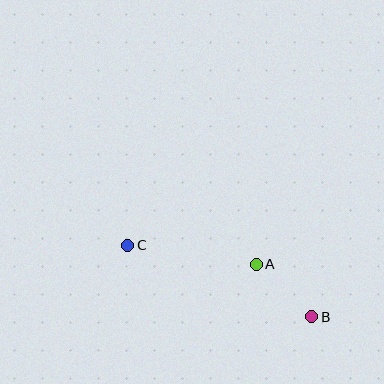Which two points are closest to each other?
Points A and B are closest to each other.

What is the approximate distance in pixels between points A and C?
The distance between A and C is approximately 130 pixels.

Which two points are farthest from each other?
Points B and C are farthest from each other.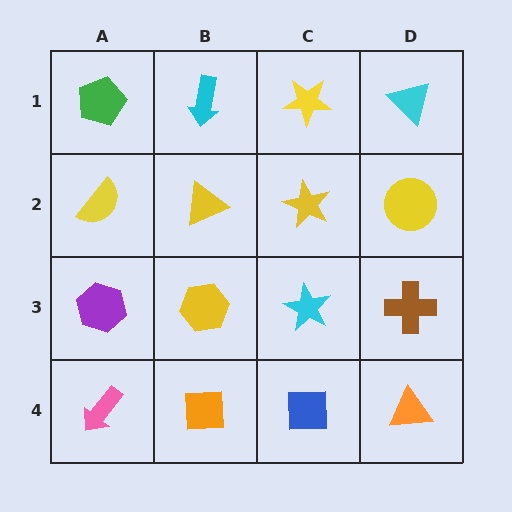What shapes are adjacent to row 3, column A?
A yellow semicircle (row 2, column A), a pink arrow (row 4, column A), a yellow hexagon (row 3, column B).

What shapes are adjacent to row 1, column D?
A yellow circle (row 2, column D), a yellow star (row 1, column C).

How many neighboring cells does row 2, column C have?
4.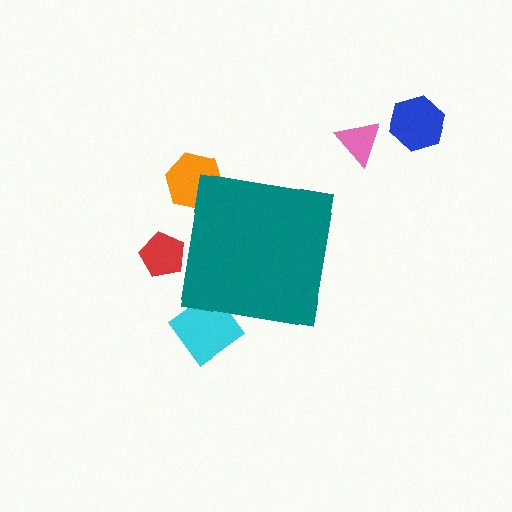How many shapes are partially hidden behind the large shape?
3 shapes are partially hidden.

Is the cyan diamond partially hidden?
Yes, the cyan diamond is partially hidden behind the teal square.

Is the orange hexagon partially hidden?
Yes, the orange hexagon is partially hidden behind the teal square.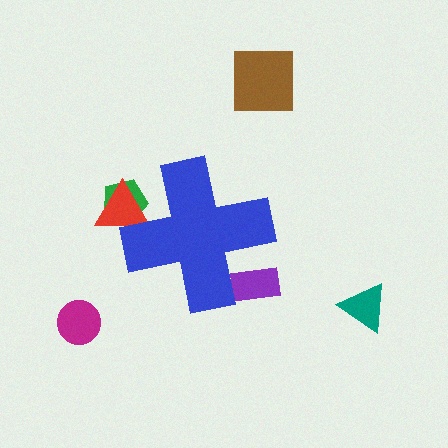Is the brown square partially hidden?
No, the brown square is fully visible.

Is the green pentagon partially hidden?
Yes, the green pentagon is partially hidden behind the blue cross.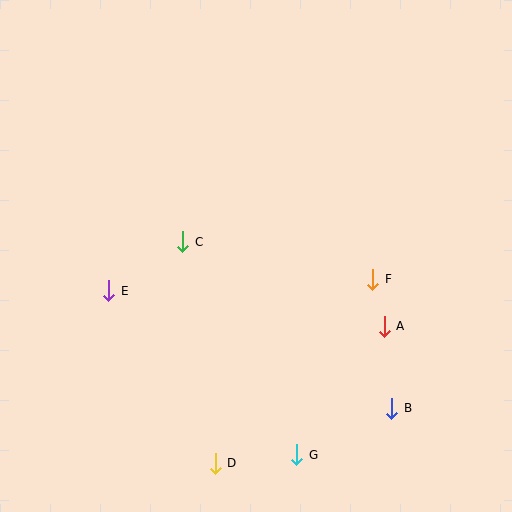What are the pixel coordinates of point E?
Point E is at (109, 291).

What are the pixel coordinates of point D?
Point D is at (215, 463).